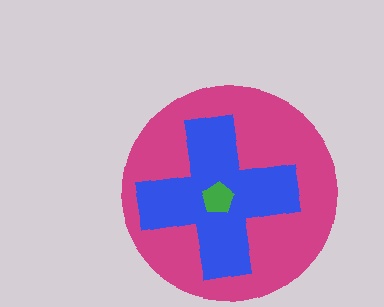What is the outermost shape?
The magenta circle.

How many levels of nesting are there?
3.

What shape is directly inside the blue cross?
The green pentagon.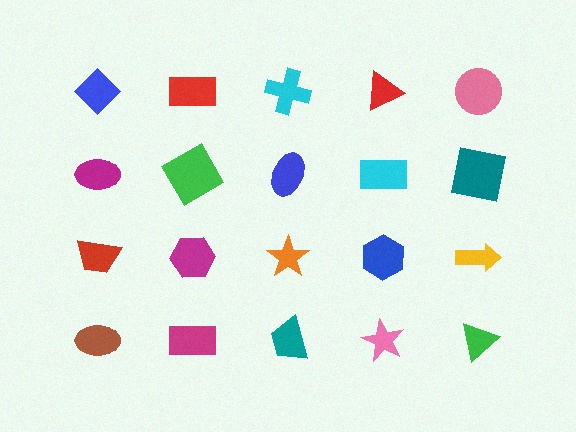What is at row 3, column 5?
A yellow arrow.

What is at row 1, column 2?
A red rectangle.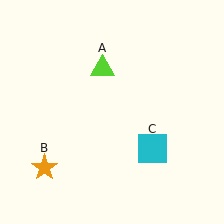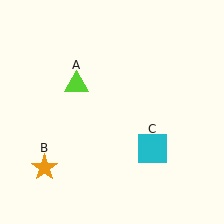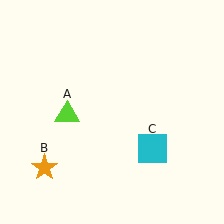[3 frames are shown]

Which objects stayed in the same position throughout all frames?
Orange star (object B) and cyan square (object C) remained stationary.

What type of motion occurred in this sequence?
The lime triangle (object A) rotated counterclockwise around the center of the scene.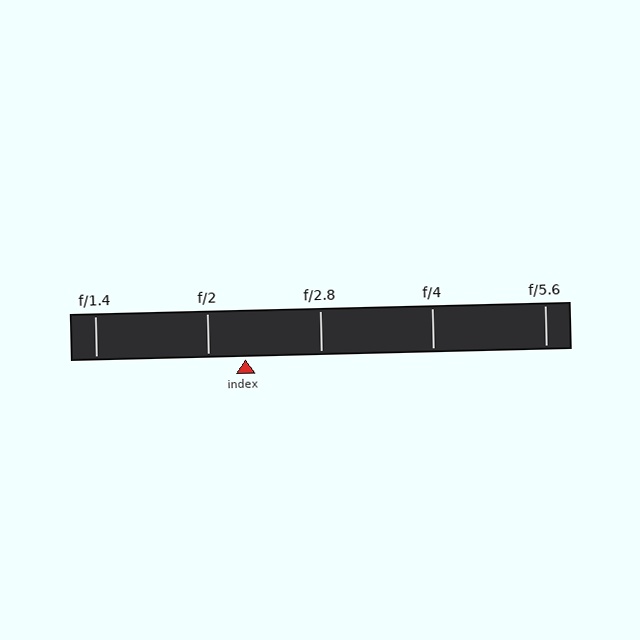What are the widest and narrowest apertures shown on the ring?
The widest aperture shown is f/1.4 and the narrowest is f/5.6.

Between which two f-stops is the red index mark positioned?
The index mark is between f/2 and f/2.8.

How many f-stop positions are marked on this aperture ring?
There are 5 f-stop positions marked.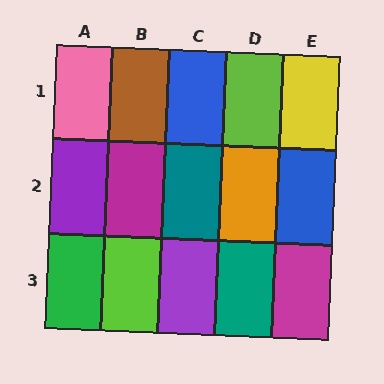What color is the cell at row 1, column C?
Blue.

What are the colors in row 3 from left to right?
Green, lime, purple, teal, magenta.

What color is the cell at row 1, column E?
Yellow.